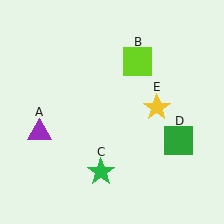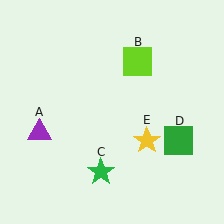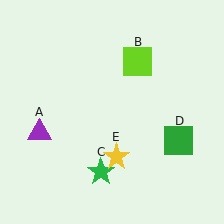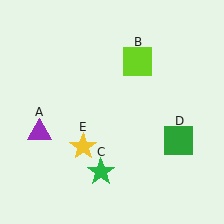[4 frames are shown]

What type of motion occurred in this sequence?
The yellow star (object E) rotated clockwise around the center of the scene.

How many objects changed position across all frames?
1 object changed position: yellow star (object E).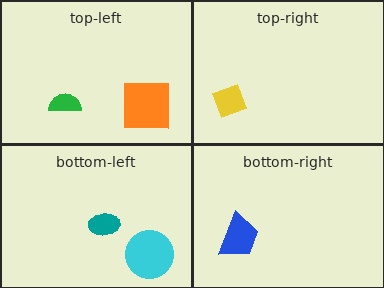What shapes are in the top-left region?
The green semicircle, the orange square.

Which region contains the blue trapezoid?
The bottom-right region.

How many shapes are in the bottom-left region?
2.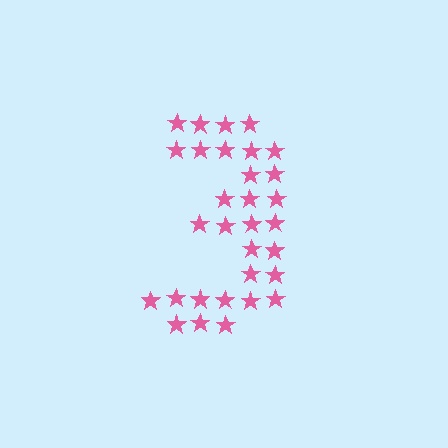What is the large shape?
The large shape is the digit 3.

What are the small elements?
The small elements are stars.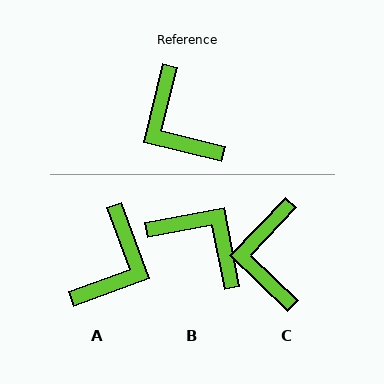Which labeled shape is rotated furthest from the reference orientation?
B, about 156 degrees away.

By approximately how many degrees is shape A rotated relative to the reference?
Approximately 124 degrees counter-clockwise.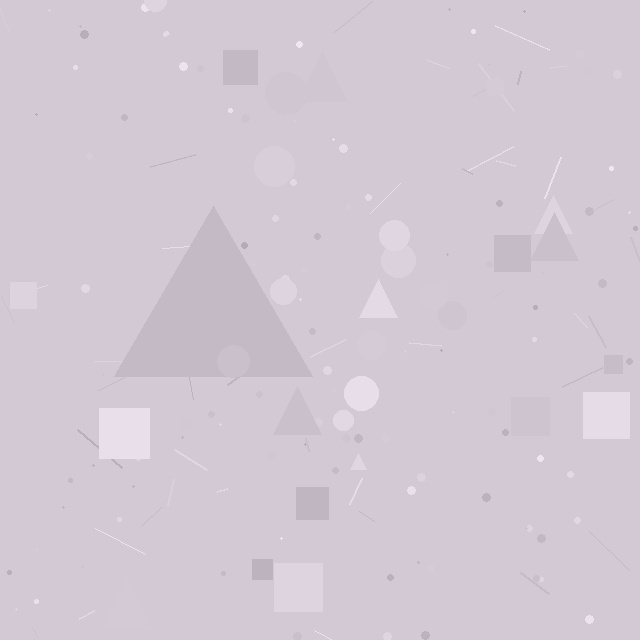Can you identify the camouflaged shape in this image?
The camouflaged shape is a triangle.